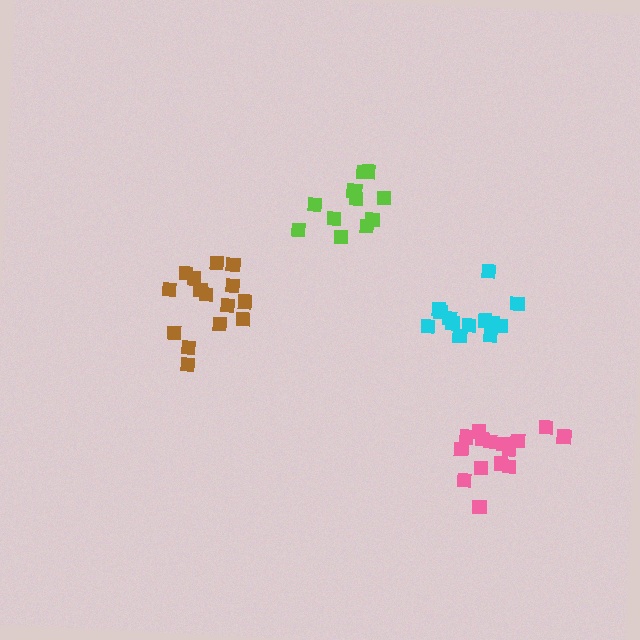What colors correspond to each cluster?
The clusters are colored: lime, brown, pink, cyan.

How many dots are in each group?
Group 1: 12 dots, Group 2: 15 dots, Group 3: 16 dots, Group 4: 13 dots (56 total).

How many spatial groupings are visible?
There are 4 spatial groupings.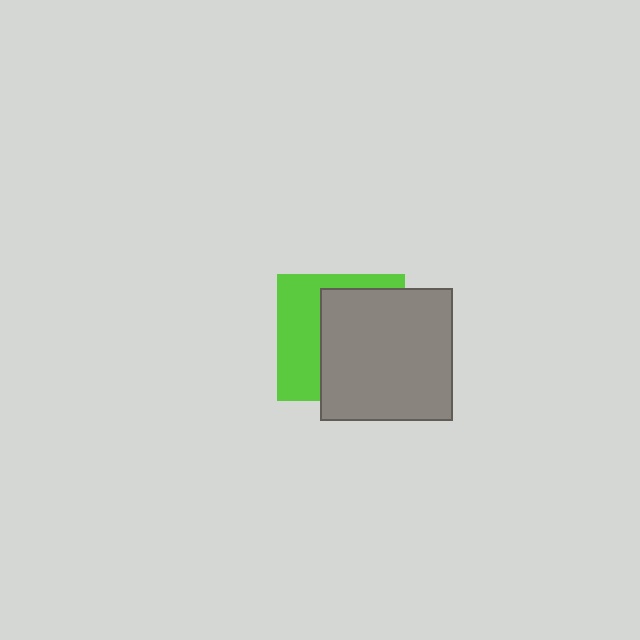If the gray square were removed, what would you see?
You would see the complete lime square.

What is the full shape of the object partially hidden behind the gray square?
The partially hidden object is a lime square.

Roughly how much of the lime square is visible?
A small part of it is visible (roughly 40%).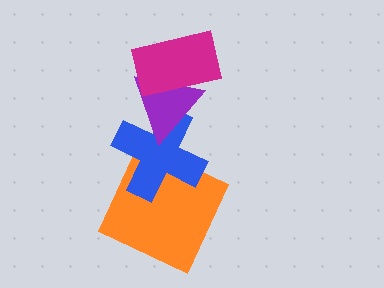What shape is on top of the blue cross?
The purple triangle is on top of the blue cross.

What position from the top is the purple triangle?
The purple triangle is 2nd from the top.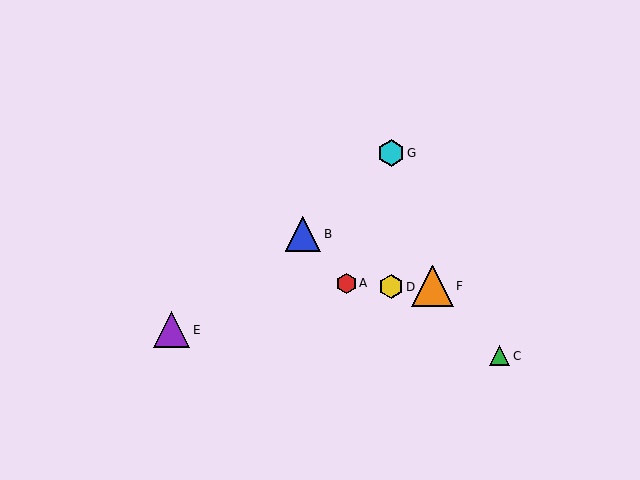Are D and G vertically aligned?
Yes, both are at x≈391.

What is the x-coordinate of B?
Object B is at x≈303.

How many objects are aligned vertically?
2 objects (D, G) are aligned vertically.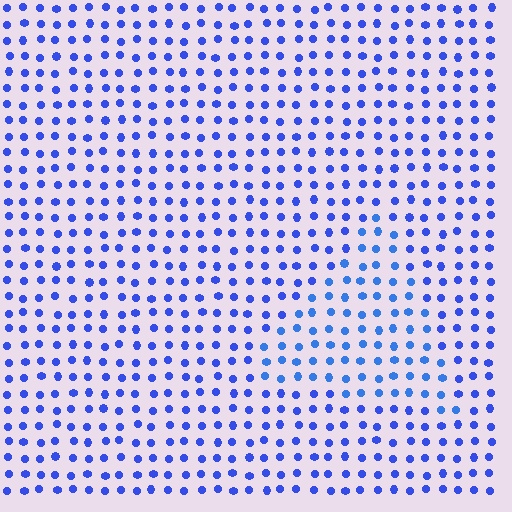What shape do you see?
I see a triangle.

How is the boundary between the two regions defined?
The boundary is defined purely by a slight shift in hue (about 16 degrees). Spacing, size, and orientation are identical on both sides.